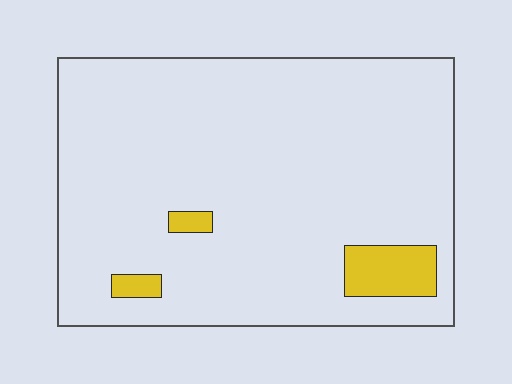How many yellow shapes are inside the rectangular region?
3.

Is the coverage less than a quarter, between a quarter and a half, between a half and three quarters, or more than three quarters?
Less than a quarter.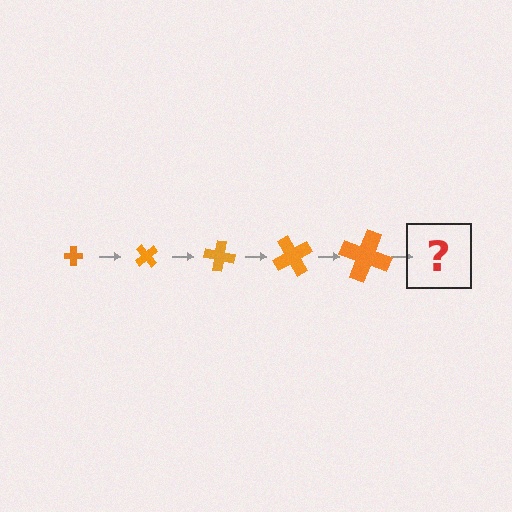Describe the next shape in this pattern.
It should be a cross, larger than the previous one and rotated 250 degrees from the start.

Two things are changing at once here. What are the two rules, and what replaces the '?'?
The two rules are that the cross grows larger each step and it rotates 50 degrees each step. The '?' should be a cross, larger than the previous one and rotated 250 degrees from the start.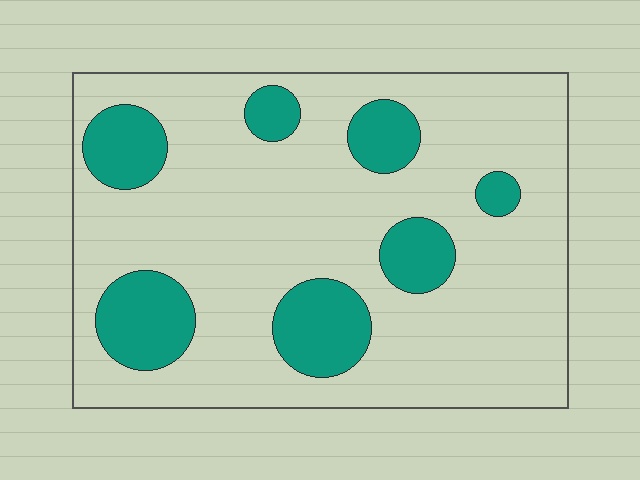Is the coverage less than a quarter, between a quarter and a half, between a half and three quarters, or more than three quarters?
Less than a quarter.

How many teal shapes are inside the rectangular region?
7.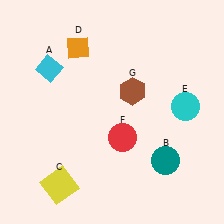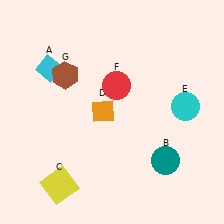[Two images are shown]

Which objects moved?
The objects that moved are: the orange diamond (D), the red circle (F), the brown hexagon (G).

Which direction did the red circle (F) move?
The red circle (F) moved up.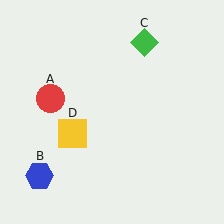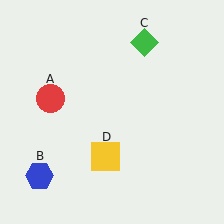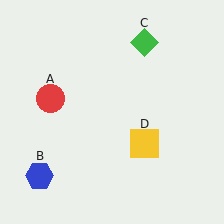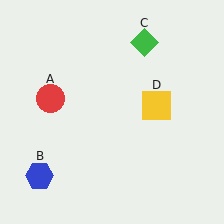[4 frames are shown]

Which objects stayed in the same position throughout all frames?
Red circle (object A) and blue hexagon (object B) and green diamond (object C) remained stationary.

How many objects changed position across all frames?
1 object changed position: yellow square (object D).